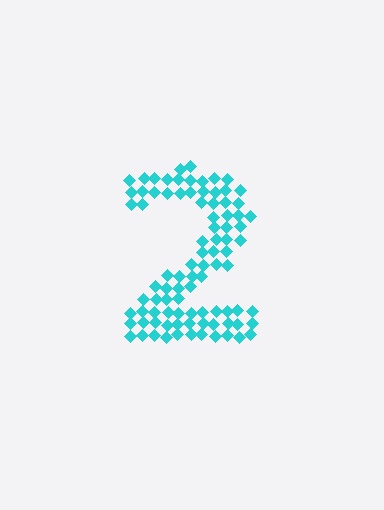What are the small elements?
The small elements are diamonds.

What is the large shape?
The large shape is the digit 2.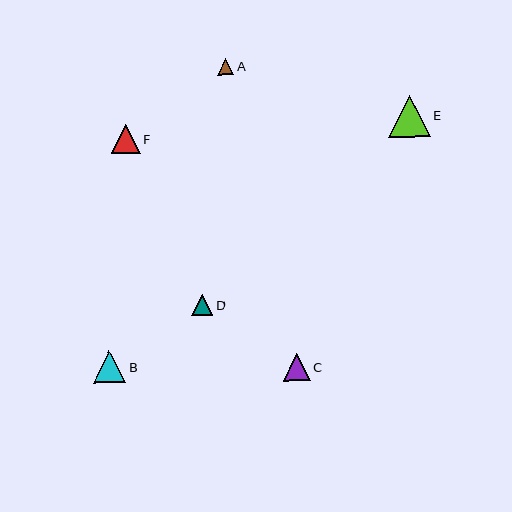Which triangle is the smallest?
Triangle A is the smallest with a size of approximately 16 pixels.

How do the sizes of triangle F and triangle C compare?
Triangle F and triangle C are approximately the same size.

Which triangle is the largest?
Triangle E is the largest with a size of approximately 42 pixels.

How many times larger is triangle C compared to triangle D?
Triangle C is approximately 1.3 times the size of triangle D.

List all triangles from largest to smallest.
From largest to smallest: E, B, F, C, D, A.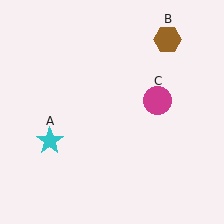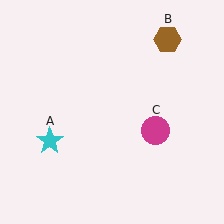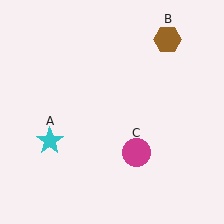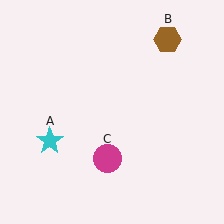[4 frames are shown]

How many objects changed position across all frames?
1 object changed position: magenta circle (object C).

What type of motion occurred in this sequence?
The magenta circle (object C) rotated clockwise around the center of the scene.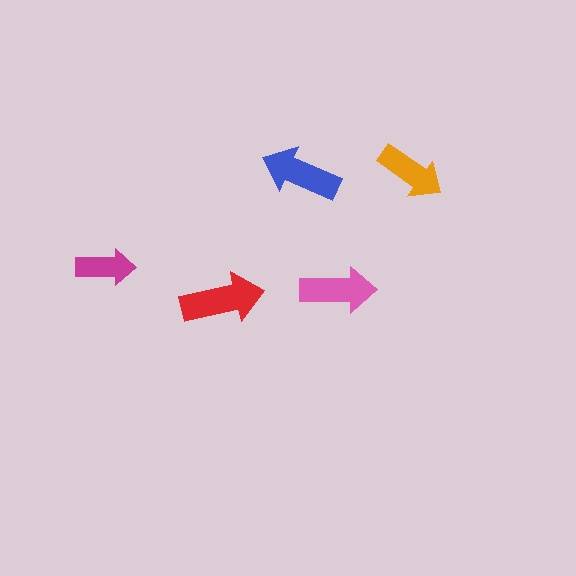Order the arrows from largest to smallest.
the red one, the blue one, the pink one, the orange one, the magenta one.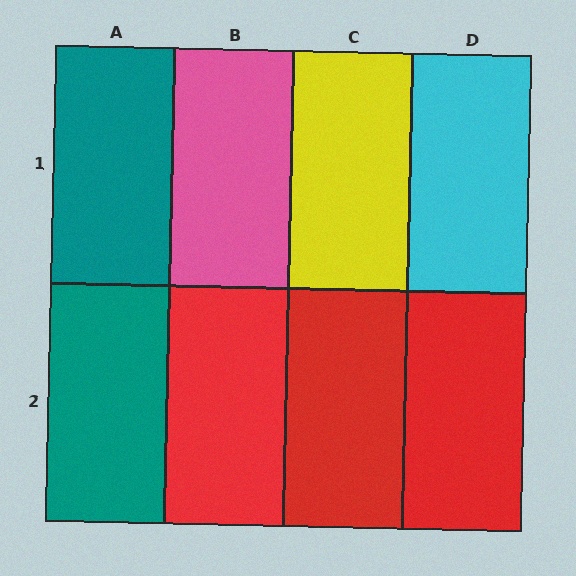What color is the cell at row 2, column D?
Red.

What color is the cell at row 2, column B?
Red.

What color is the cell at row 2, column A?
Teal.